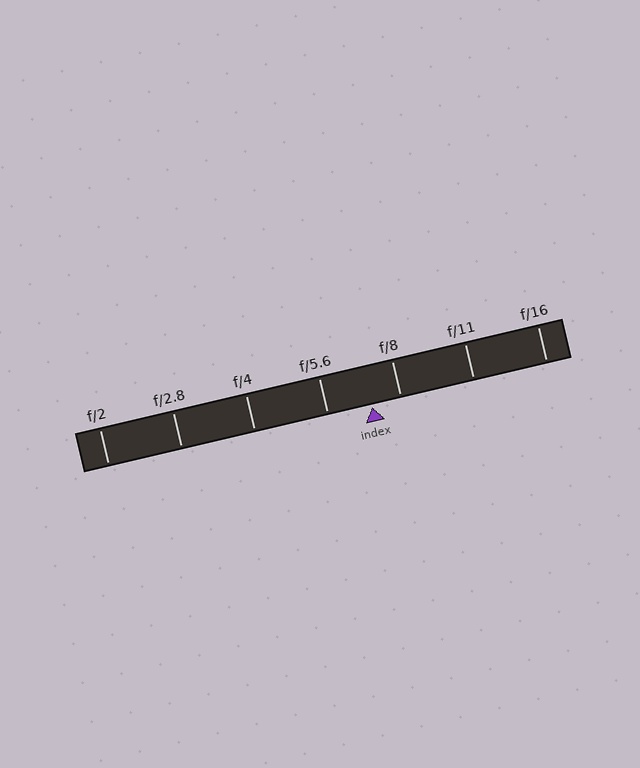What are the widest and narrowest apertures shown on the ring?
The widest aperture shown is f/2 and the narrowest is f/16.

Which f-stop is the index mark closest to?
The index mark is closest to f/8.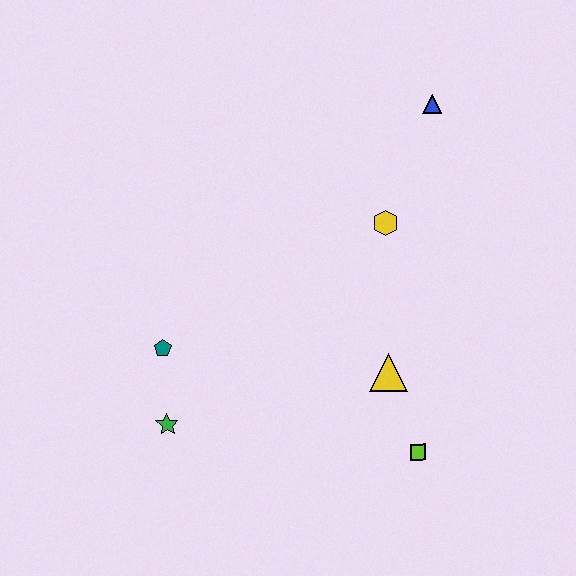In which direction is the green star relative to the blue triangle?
The green star is below the blue triangle.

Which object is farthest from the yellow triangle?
The blue triangle is farthest from the yellow triangle.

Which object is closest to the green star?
The teal pentagon is closest to the green star.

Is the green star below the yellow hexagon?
Yes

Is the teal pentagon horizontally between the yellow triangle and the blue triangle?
No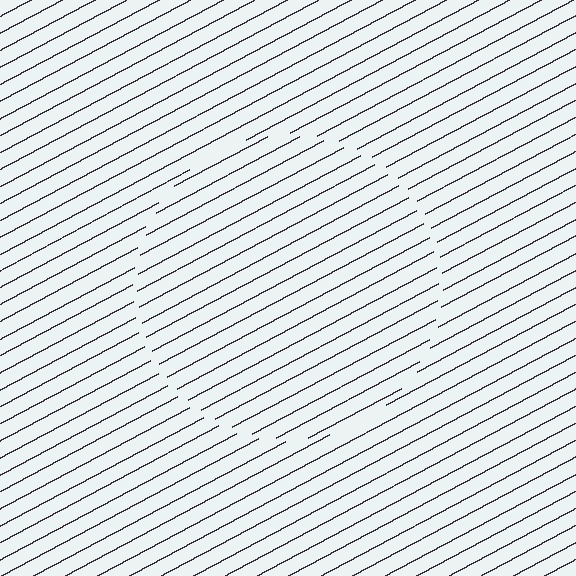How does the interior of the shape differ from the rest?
The interior of the shape contains the same grating, shifted by half a period — the contour is defined by the phase discontinuity where line-ends from the inner and outer gratings abut.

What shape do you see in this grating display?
An illusory circle. The interior of the shape contains the same grating, shifted by half a period — the contour is defined by the phase discontinuity where line-ends from the inner and outer gratings abut.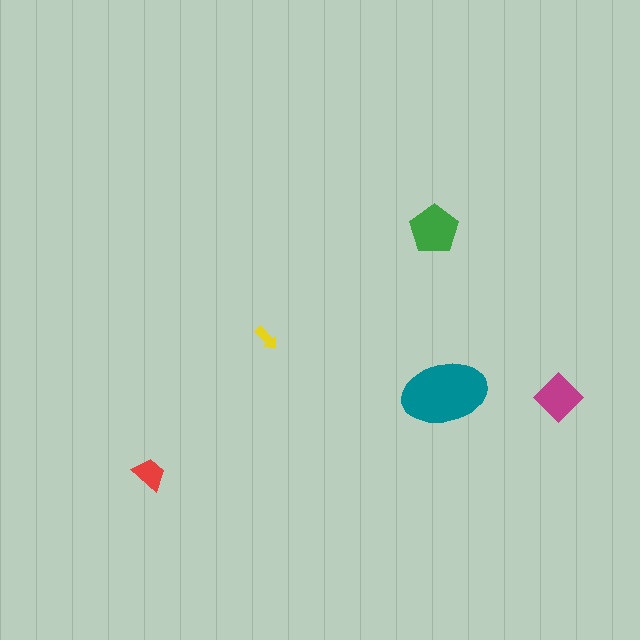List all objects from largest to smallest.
The teal ellipse, the green pentagon, the magenta diamond, the red trapezoid, the yellow arrow.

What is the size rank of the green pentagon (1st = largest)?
2nd.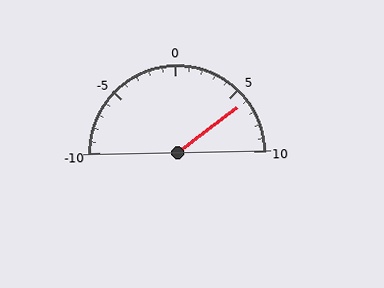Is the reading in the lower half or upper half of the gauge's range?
The reading is in the upper half of the range (-10 to 10).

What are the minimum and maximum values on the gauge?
The gauge ranges from -10 to 10.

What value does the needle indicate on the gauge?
The needle indicates approximately 6.